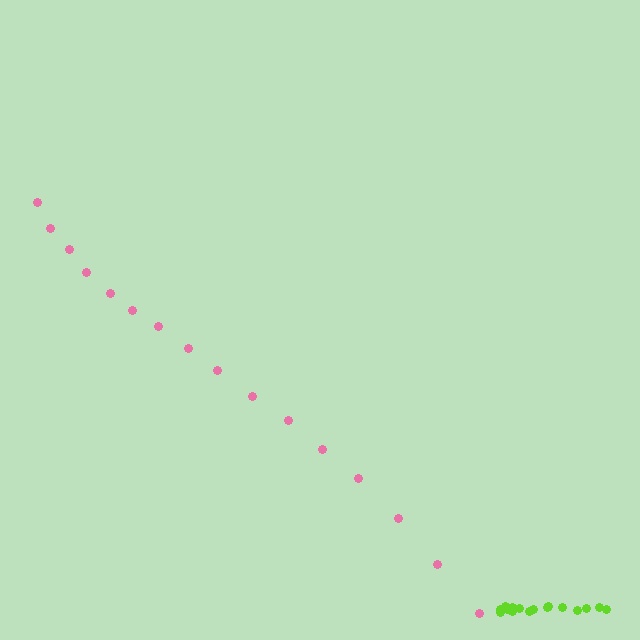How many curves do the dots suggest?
There are 2 distinct paths.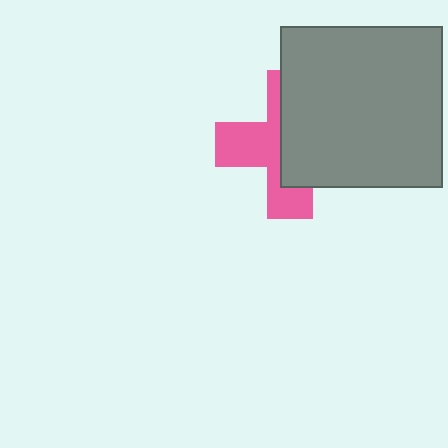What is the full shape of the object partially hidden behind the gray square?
The partially hidden object is a pink cross.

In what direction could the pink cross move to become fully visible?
The pink cross could move left. That would shift it out from behind the gray square entirely.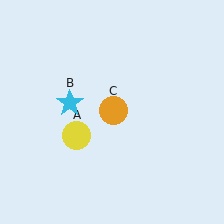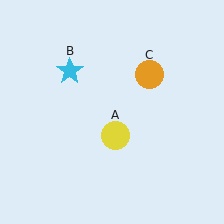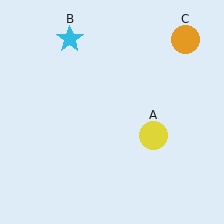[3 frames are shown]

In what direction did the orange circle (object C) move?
The orange circle (object C) moved up and to the right.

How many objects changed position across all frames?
3 objects changed position: yellow circle (object A), cyan star (object B), orange circle (object C).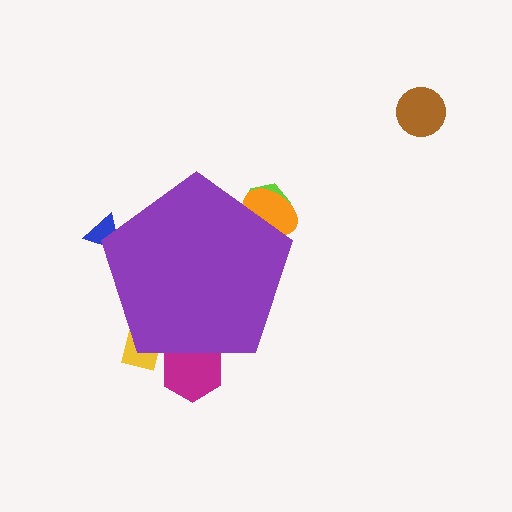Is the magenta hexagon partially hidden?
Yes, the magenta hexagon is partially hidden behind the purple pentagon.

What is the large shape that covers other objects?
A purple pentagon.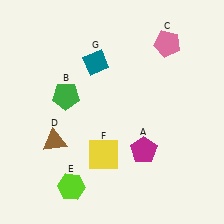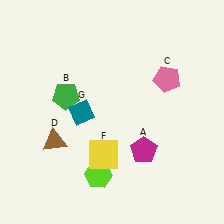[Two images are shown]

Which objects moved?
The objects that moved are: the pink pentagon (C), the lime hexagon (E), the teal diamond (G).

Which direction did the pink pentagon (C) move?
The pink pentagon (C) moved down.